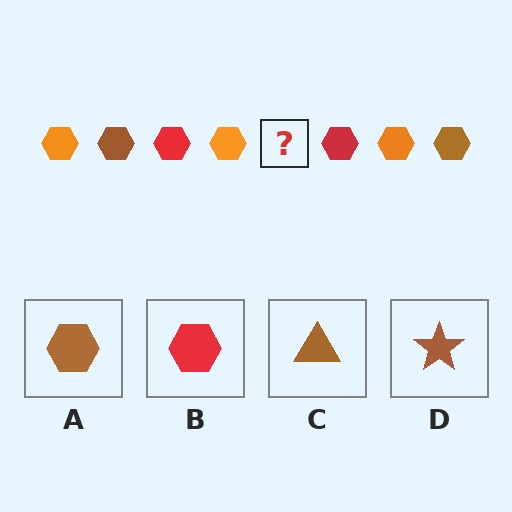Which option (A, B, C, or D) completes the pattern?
A.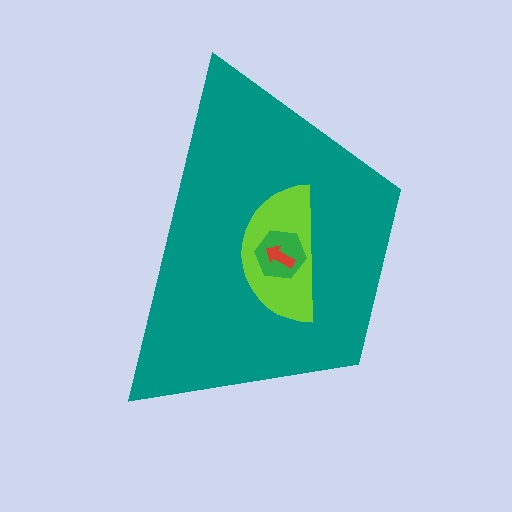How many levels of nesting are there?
4.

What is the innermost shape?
The red arrow.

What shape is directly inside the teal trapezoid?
The lime semicircle.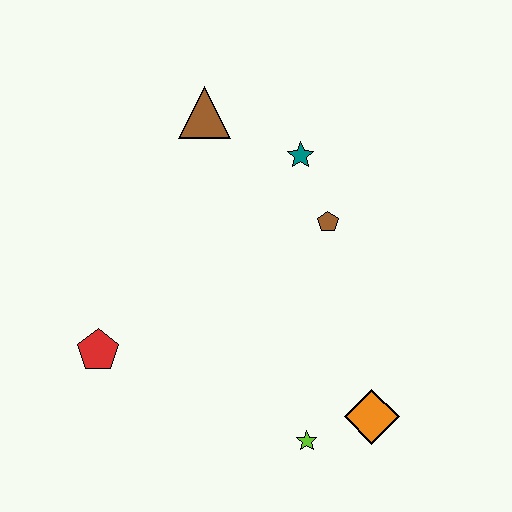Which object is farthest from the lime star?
The brown triangle is farthest from the lime star.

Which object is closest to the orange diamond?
The lime star is closest to the orange diamond.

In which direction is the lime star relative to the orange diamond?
The lime star is to the left of the orange diamond.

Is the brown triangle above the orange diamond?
Yes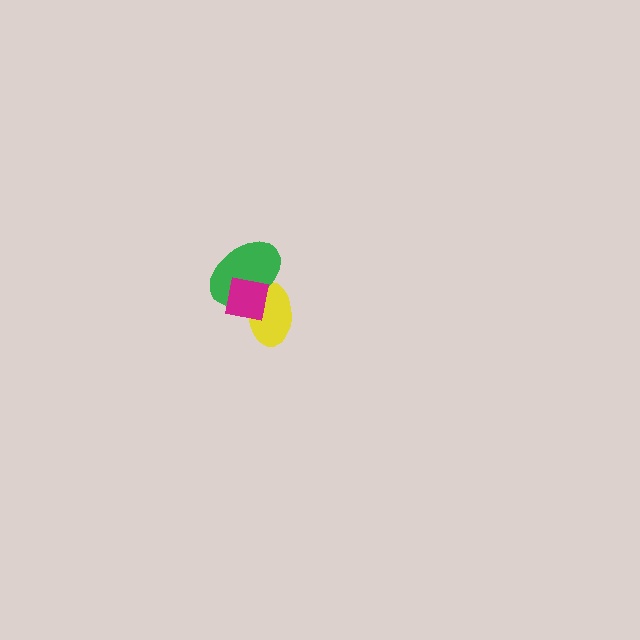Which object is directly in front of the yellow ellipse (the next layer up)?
The green ellipse is directly in front of the yellow ellipse.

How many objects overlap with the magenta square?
2 objects overlap with the magenta square.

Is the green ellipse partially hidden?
Yes, it is partially covered by another shape.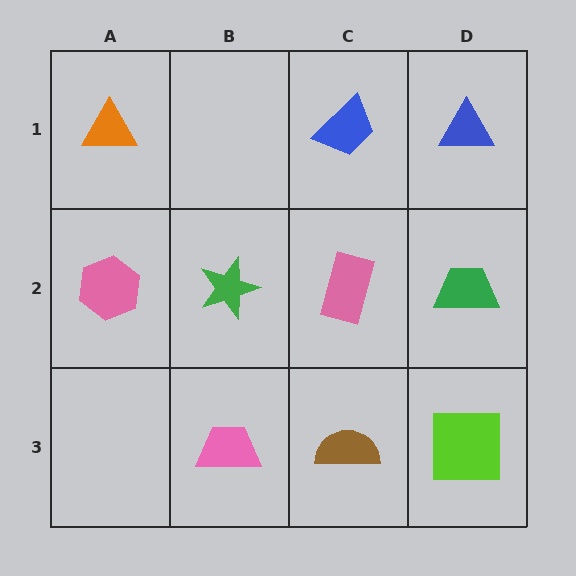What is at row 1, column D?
A blue triangle.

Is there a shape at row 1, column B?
No, that cell is empty.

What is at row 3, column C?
A brown semicircle.